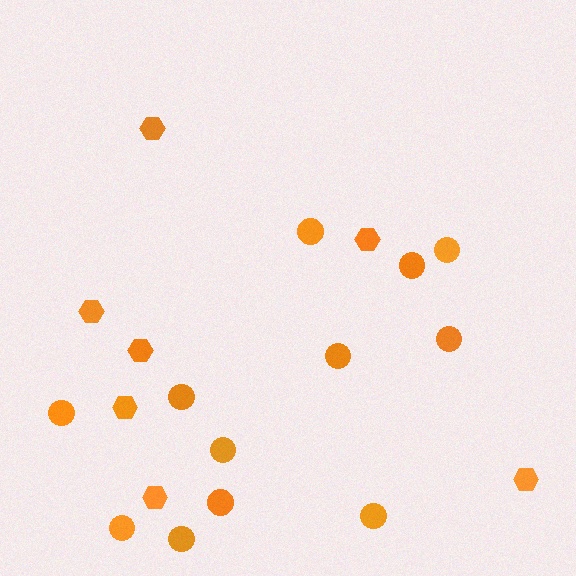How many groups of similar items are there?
There are 2 groups: one group of circles (12) and one group of hexagons (7).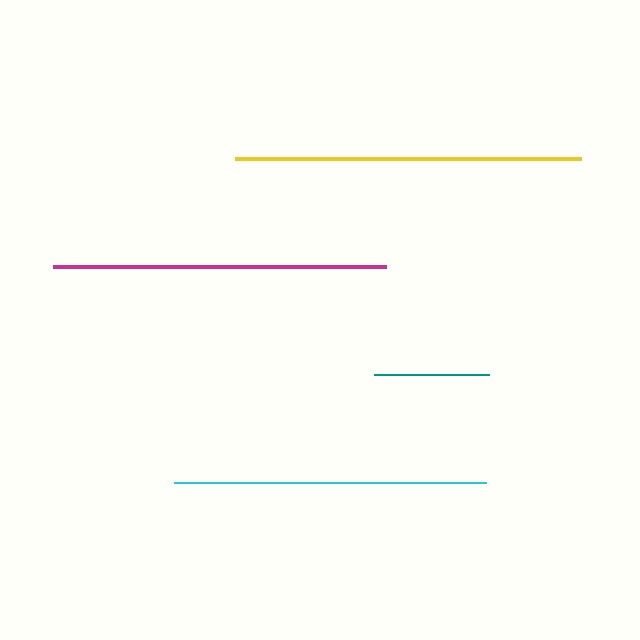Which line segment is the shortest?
The teal line is the shortest at approximately 115 pixels.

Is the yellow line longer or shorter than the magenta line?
The yellow line is longer than the magenta line.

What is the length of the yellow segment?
The yellow segment is approximately 347 pixels long.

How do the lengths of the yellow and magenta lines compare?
The yellow and magenta lines are approximately the same length.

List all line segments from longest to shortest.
From longest to shortest: yellow, magenta, cyan, teal.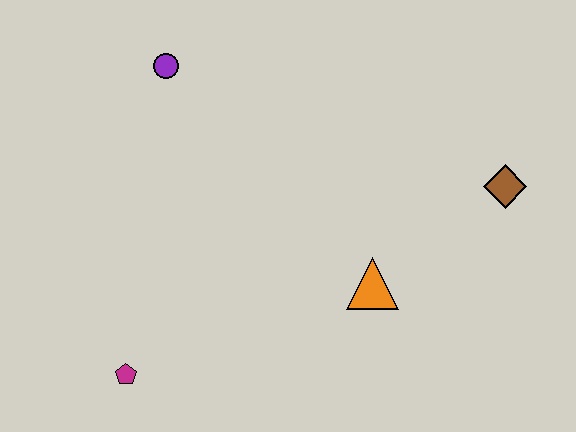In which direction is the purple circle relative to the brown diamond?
The purple circle is to the left of the brown diamond.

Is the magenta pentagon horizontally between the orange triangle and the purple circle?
No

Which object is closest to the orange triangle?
The brown diamond is closest to the orange triangle.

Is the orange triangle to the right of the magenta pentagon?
Yes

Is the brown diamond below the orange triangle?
No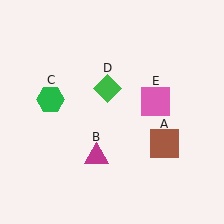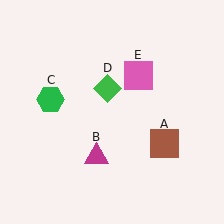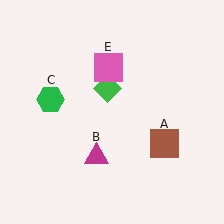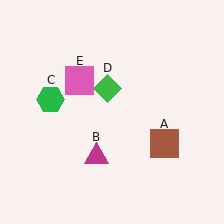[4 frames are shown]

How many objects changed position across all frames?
1 object changed position: pink square (object E).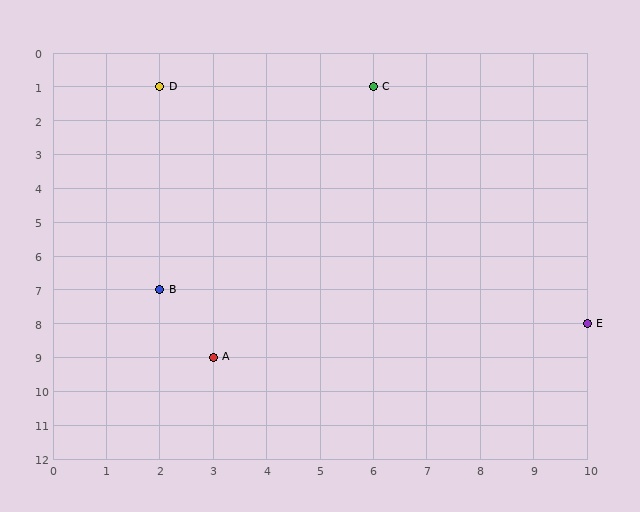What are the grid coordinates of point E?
Point E is at grid coordinates (10, 8).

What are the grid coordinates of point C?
Point C is at grid coordinates (6, 1).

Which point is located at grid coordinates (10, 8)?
Point E is at (10, 8).